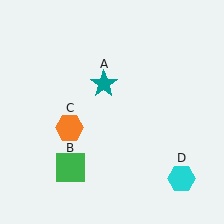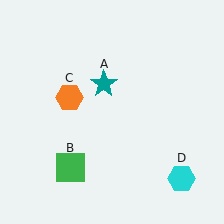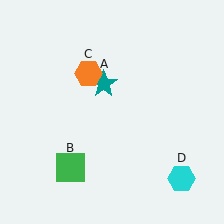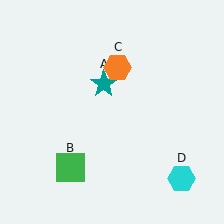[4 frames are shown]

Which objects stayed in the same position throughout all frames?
Teal star (object A) and green square (object B) and cyan hexagon (object D) remained stationary.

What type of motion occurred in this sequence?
The orange hexagon (object C) rotated clockwise around the center of the scene.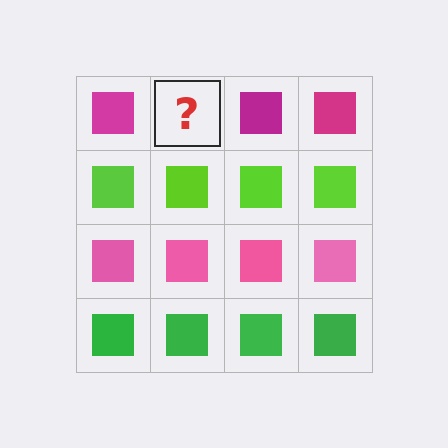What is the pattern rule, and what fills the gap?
The rule is that each row has a consistent color. The gap should be filled with a magenta square.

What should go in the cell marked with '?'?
The missing cell should contain a magenta square.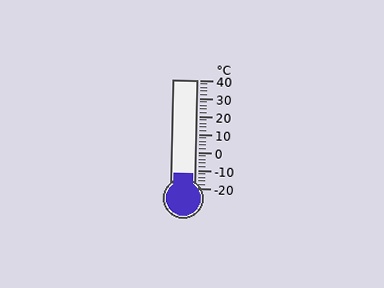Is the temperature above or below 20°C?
The temperature is below 20°C.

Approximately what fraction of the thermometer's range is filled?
The thermometer is filled to approximately 15% of its range.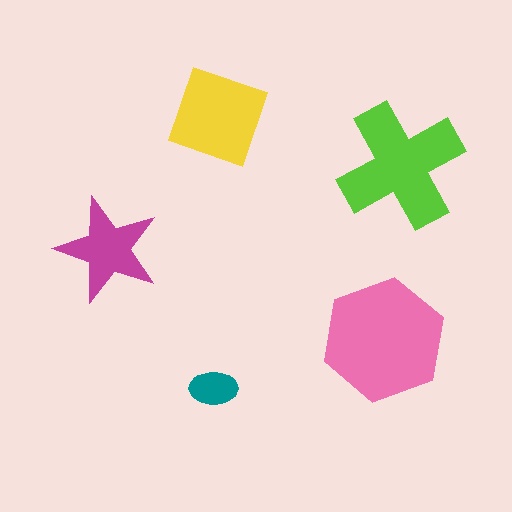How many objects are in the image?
There are 5 objects in the image.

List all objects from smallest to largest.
The teal ellipse, the magenta star, the yellow diamond, the lime cross, the pink hexagon.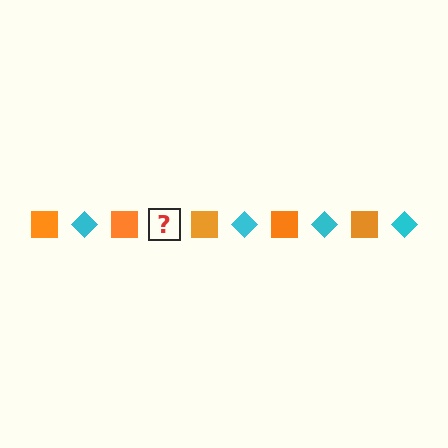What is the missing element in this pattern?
The missing element is a cyan diamond.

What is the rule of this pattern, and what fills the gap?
The rule is that the pattern alternates between orange square and cyan diamond. The gap should be filled with a cyan diamond.